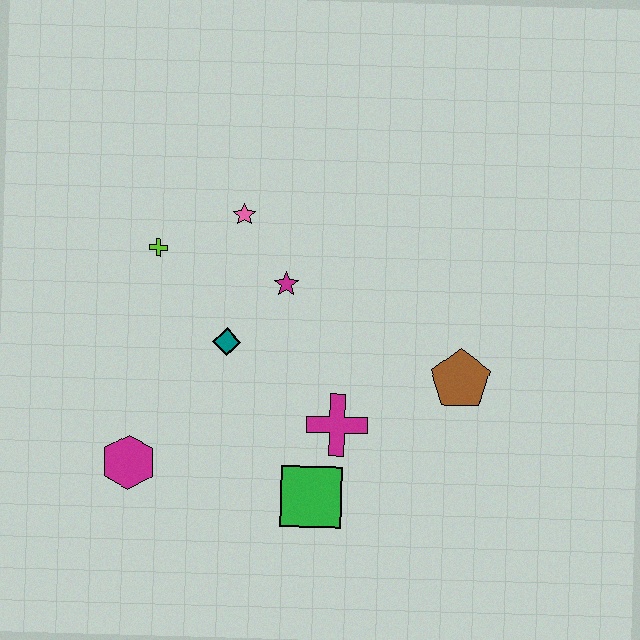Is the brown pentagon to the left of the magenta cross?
No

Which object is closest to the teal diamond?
The magenta star is closest to the teal diamond.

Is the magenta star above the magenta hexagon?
Yes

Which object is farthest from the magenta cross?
The lime cross is farthest from the magenta cross.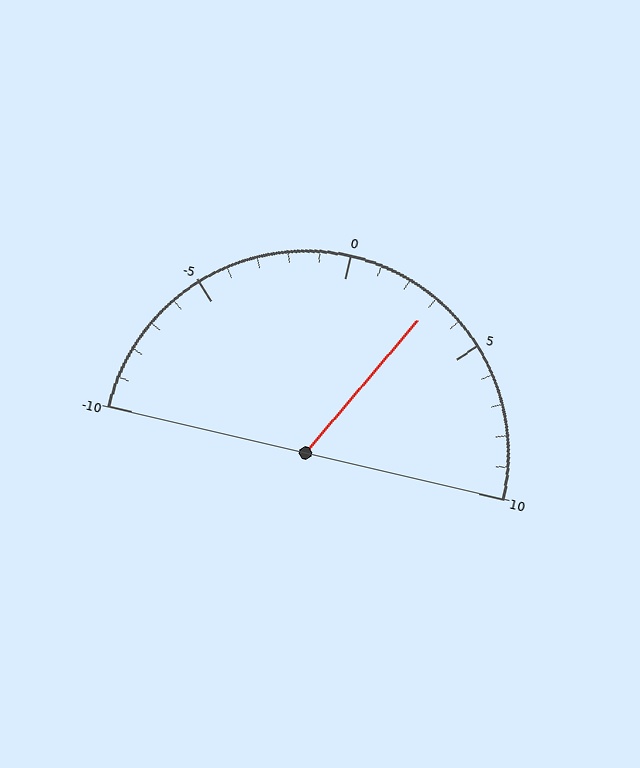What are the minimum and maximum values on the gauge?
The gauge ranges from -10 to 10.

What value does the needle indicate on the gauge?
The needle indicates approximately 3.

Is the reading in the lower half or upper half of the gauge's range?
The reading is in the upper half of the range (-10 to 10).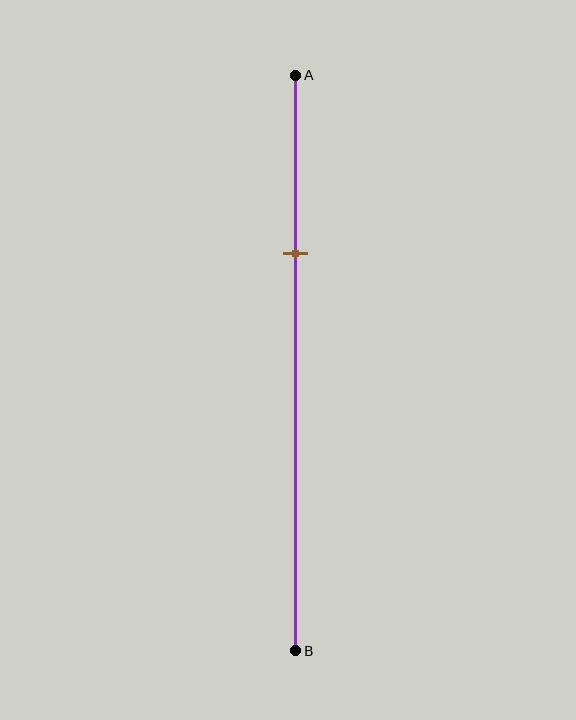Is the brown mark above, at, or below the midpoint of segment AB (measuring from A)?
The brown mark is above the midpoint of segment AB.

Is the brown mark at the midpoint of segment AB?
No, the mark is at about 30% from A, not at the 50% midpoint.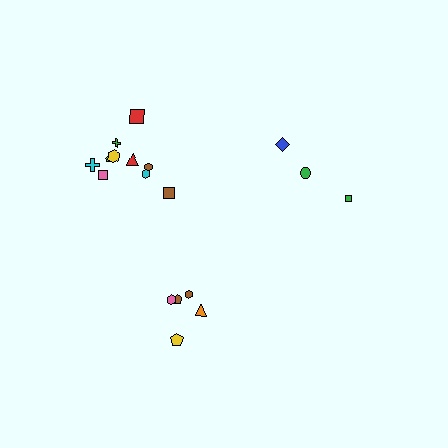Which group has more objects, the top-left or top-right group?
The top-left group.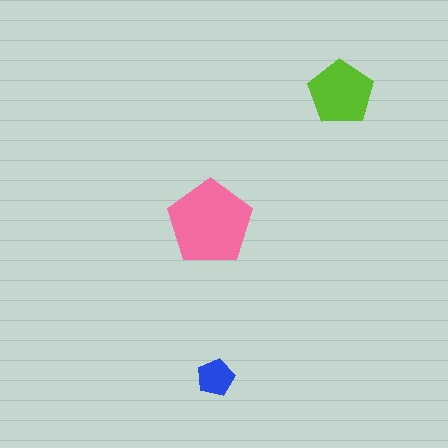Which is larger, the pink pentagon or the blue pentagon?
The pink one.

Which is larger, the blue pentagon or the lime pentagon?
The lime one.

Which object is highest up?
The lime pentagon is topmost.